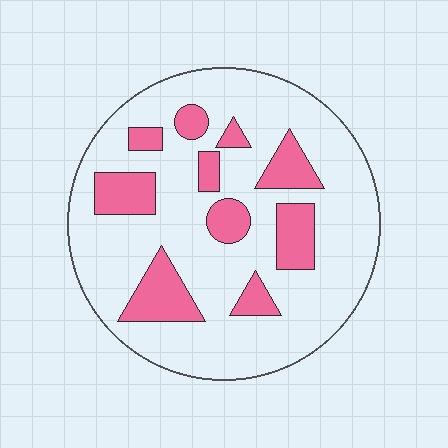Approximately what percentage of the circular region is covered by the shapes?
Approximately 20%.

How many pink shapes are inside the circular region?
10.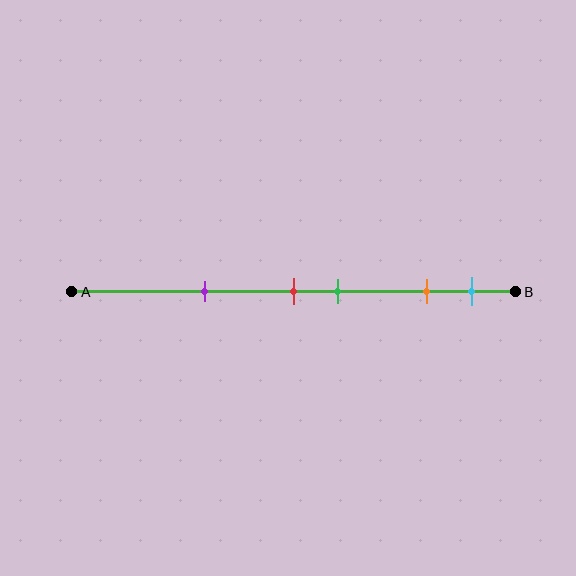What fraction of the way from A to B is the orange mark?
The orange mark is approximately 80% (0.8) of the way from A to B.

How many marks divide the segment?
There are 5 marks dividing the segment.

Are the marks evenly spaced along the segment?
No, the marks are not evenly spaced.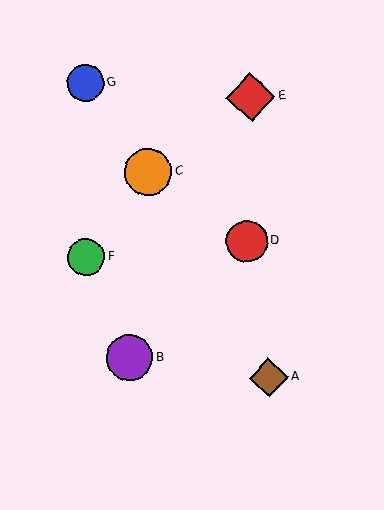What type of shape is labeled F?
Shape F is a green circle.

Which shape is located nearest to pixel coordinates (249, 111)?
The red diamond (labeled E) at (251, 97) is nearest to that location.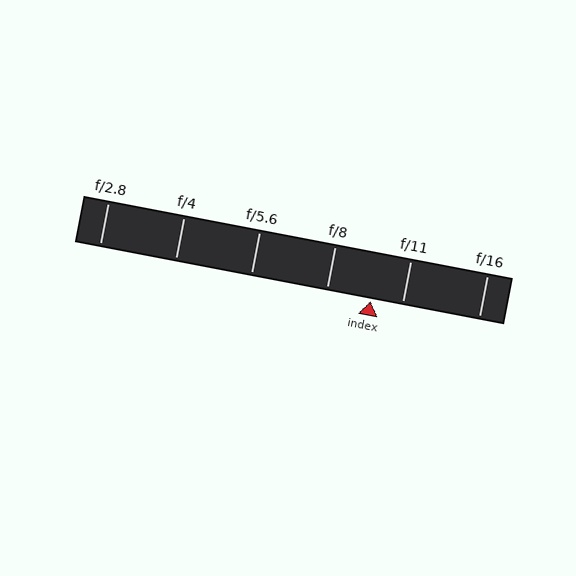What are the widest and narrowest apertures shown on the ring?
The widest aperture shown is f/2.8 and the narrowest is f/16.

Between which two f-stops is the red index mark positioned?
The index mark is between f/8 and f/11.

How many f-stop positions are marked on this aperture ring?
There are 6 f-stop positions marked.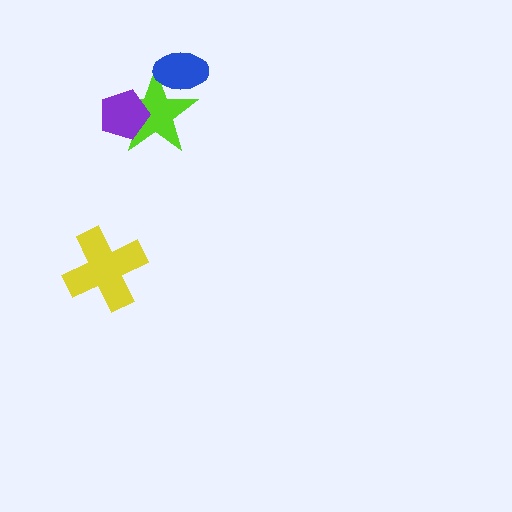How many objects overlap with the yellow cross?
0 objects overlap with the yellow cross.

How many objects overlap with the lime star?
2 objects overlap with the lime star.